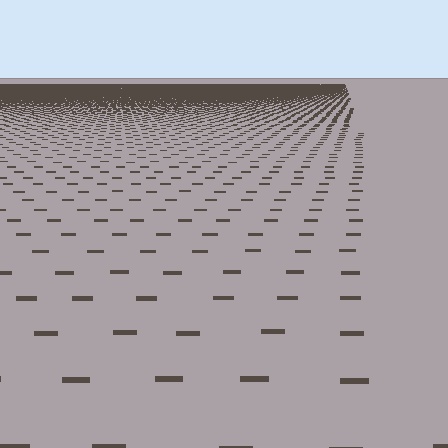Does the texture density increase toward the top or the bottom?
Density increases toward the top.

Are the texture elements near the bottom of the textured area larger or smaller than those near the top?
Larger. Near the bottom, elements are closer to the viewer and appear at a bigger on-screen size.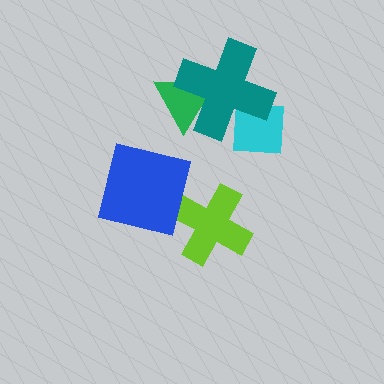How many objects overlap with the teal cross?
2 objects overlap with the teal cross.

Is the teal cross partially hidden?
No, no other shape covers it.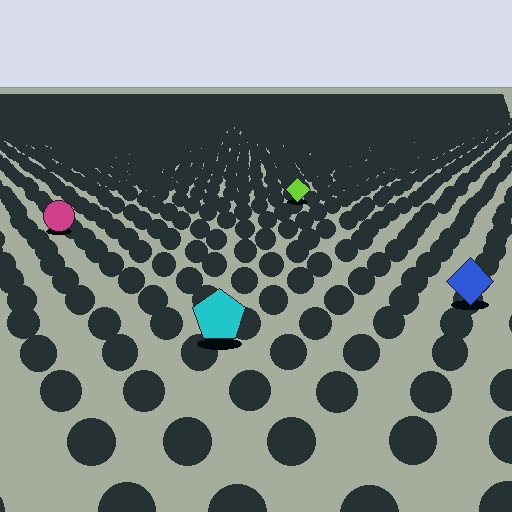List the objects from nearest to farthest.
From nearest to farthest: the cyan pentagon, the blue diamond, the magenta circle, the lime diamond.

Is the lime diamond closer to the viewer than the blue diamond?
No. The blue diamond is closer — you can tell from the texture gradient: the ground texture is coarser near it.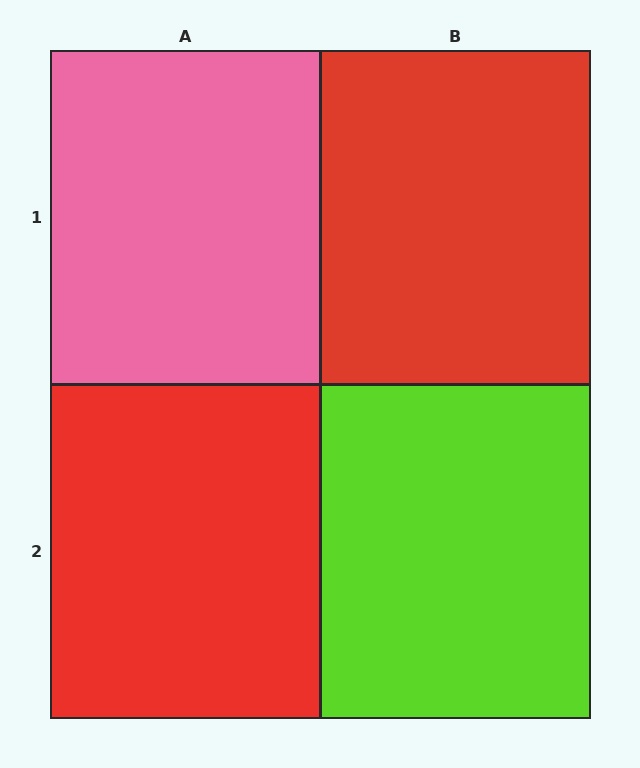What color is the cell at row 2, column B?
Lime.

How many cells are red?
2 cells are red.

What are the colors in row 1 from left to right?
Pink, red.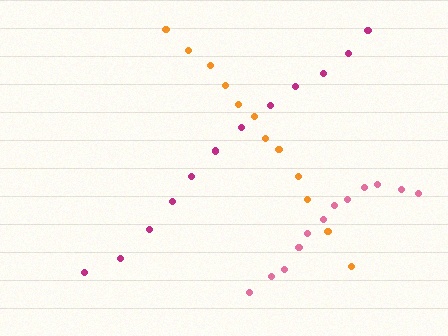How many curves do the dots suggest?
There are 3 distinct paths.